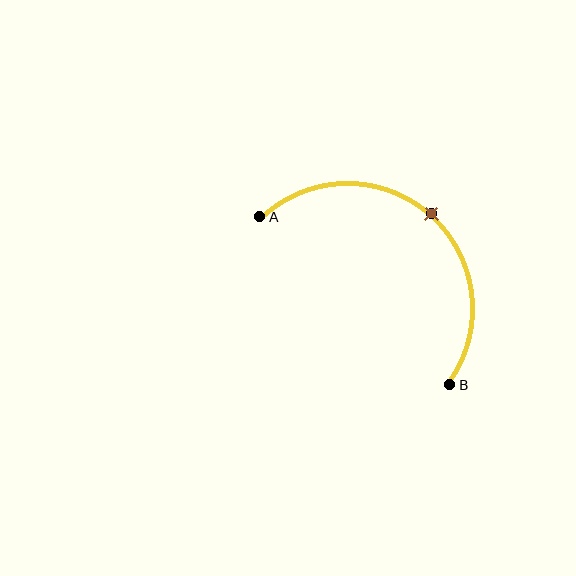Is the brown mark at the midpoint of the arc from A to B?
Yes. The brown mark lies on the arc at equal arc-length from both A and B — it is the arc midpoint.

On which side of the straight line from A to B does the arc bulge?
The arc bulges above and to the right of the straight line connecting A and B.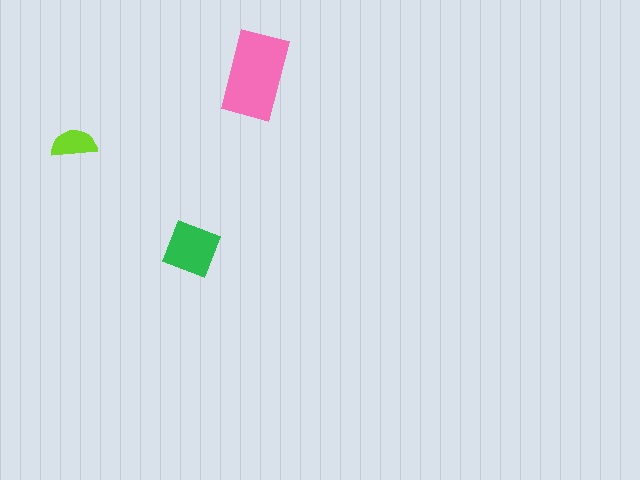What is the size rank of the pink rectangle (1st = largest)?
1st.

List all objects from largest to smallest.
The pink rectangle, the green diamond, the lime semicircle.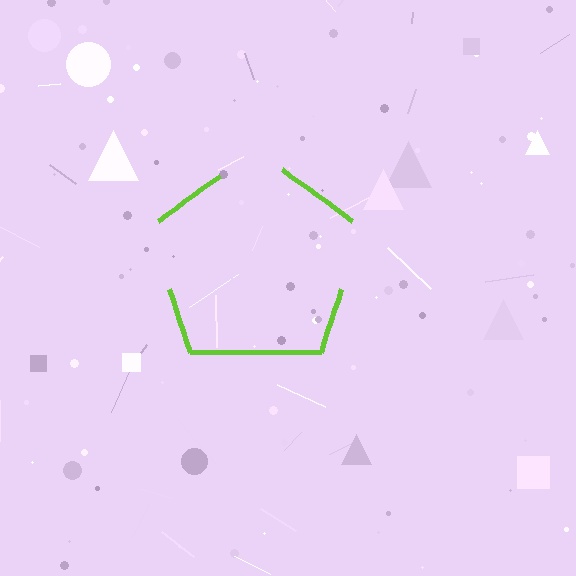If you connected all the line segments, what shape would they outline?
They would outline a pentagon.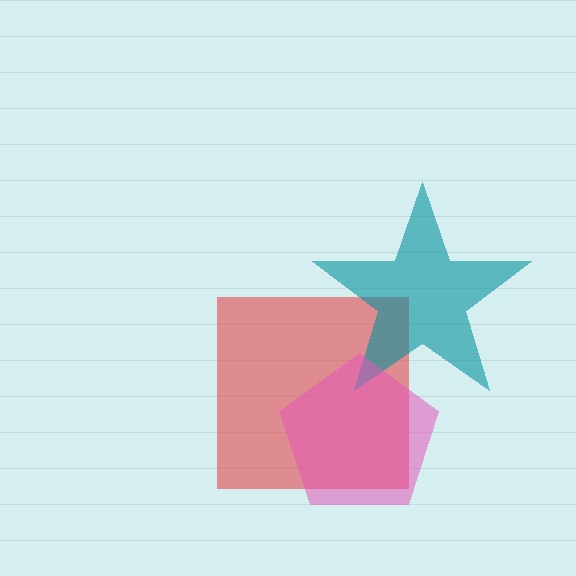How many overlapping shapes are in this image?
There are 3 overlapping shapes in the image.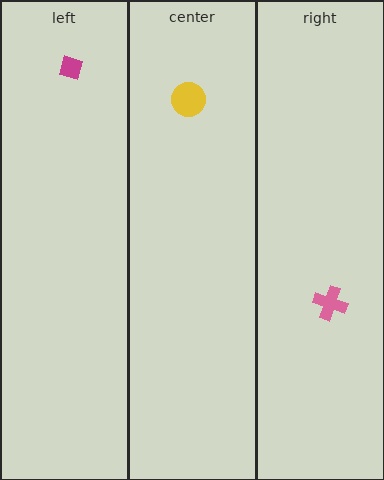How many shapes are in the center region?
1.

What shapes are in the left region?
The magenta diamond.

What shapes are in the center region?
The yellow circle.